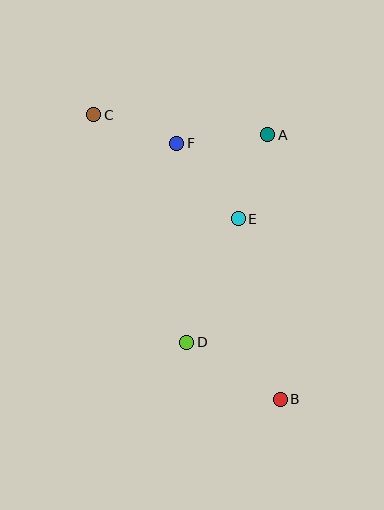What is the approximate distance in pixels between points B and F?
The distance between B and F is approximately 276 pixels.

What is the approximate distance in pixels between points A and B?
The distance between A and B is approximately 265 pixels.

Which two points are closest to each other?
Points C and F are closest to each other.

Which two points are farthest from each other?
Points B and C are farthest from each other.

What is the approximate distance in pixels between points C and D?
The distance between C and D is approximately 246 pixels.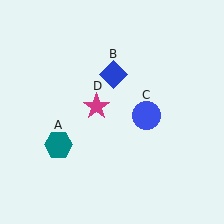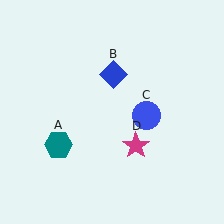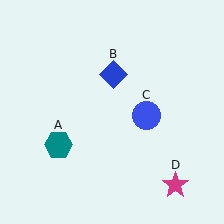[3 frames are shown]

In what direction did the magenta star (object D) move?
The magenta star (object D) moved down and to the right.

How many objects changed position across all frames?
1 object changed position: magenta star (object D).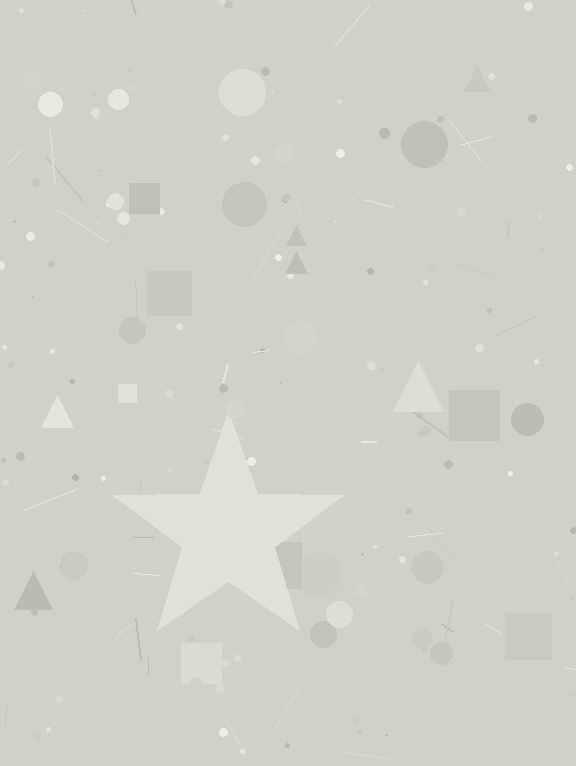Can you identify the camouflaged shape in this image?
The camouflaged shape is a star.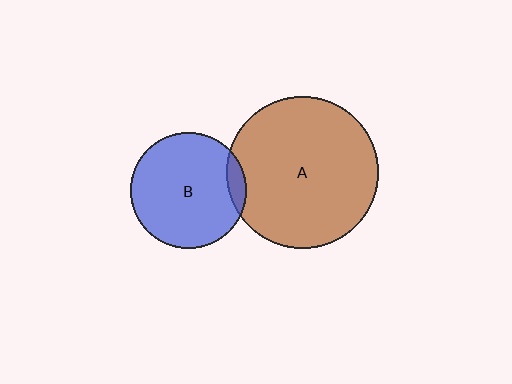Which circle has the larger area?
Circle A (brown).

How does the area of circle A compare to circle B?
Approximately 1.7 times.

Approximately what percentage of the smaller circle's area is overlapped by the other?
Approximately 10%.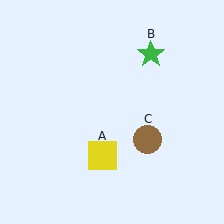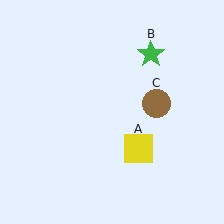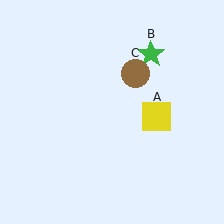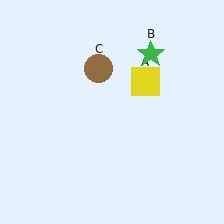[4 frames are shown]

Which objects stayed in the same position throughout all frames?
Green star (object B) remained stationary.